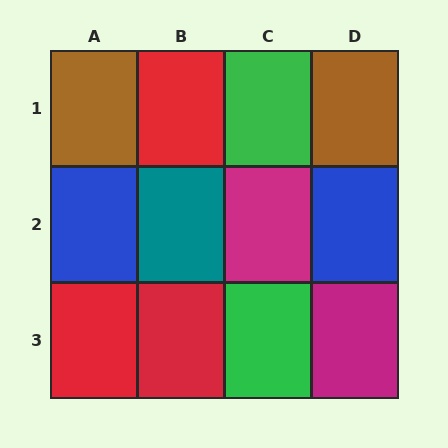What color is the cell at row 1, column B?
Red.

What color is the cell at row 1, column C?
Green.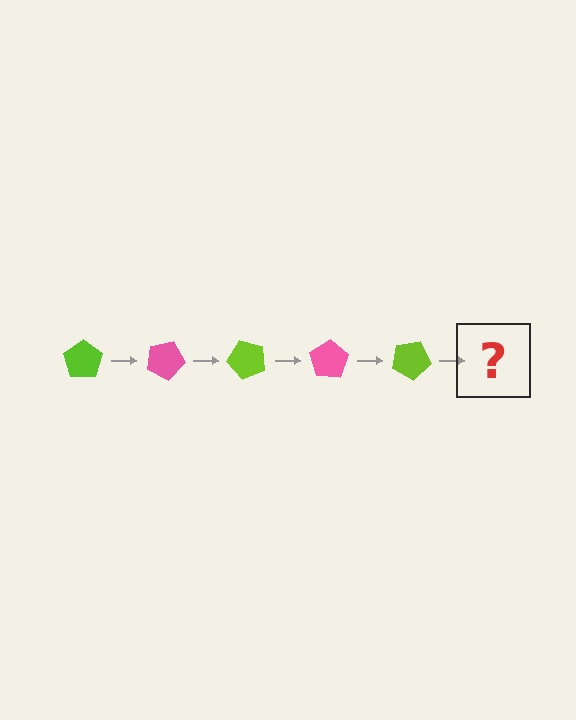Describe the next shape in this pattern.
It should be a pink pentagon, rotated 125 degrees from the start.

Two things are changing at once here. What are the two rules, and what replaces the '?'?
The two rules are that it rotates 25 degrees each step and the color cycles through lime and pink. The '?' should be a pink pentagon, rotated 125 degrees from the start.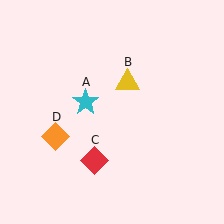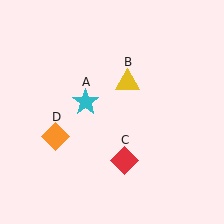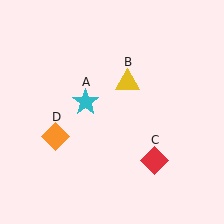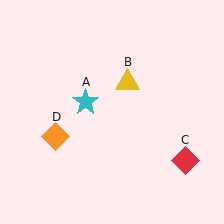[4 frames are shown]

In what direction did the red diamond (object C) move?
The red diamond (object C) moved right.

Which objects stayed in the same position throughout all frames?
Cyan star (object A) and yellow triangle (object B) and orange diamond (object D) remained stationary.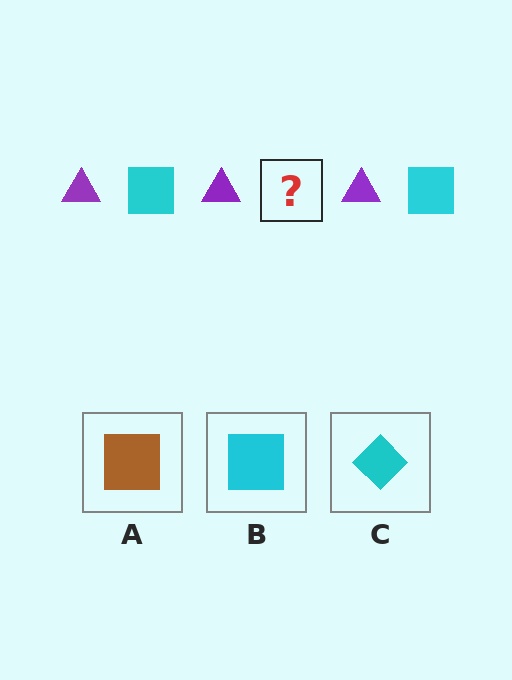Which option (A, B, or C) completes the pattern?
B.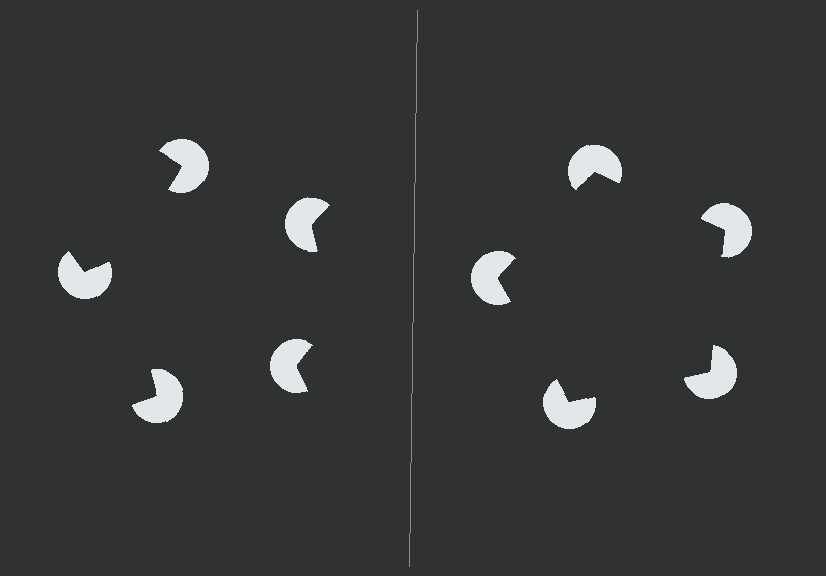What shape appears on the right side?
An illusory pentagon.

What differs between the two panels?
The pac-man discs are positioned identically on both sides; only the wedge orientations differ. On the right they align to a pentagon; on the left they are misaligned.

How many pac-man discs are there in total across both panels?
10 — 5 on each side.